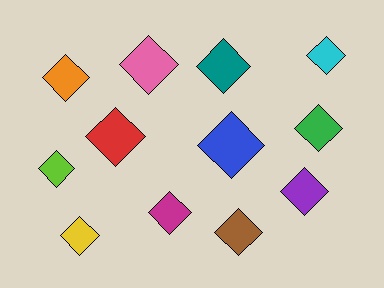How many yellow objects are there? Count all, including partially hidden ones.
There is 1 yellow object.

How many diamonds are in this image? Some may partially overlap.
There are 12 diamonds.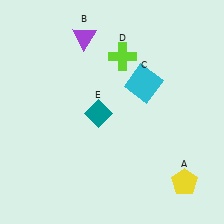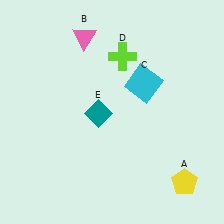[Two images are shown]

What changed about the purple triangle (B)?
In Image 1, B is purple. In Image 2, it changed to pink.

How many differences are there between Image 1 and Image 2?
There is 1 difference between the two images.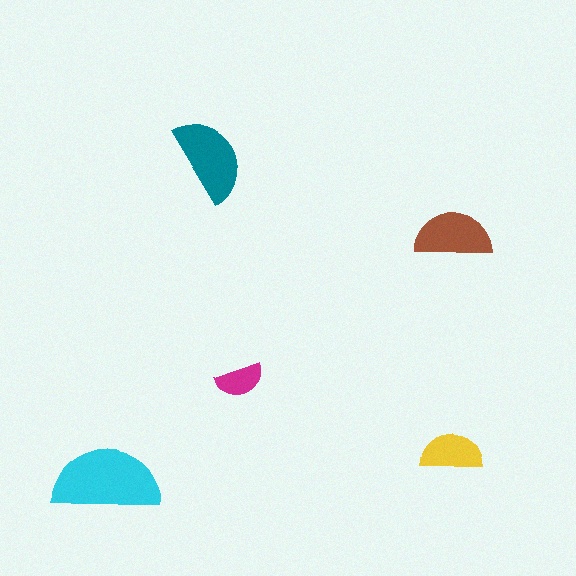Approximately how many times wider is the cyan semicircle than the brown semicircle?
About 1.5 times wider.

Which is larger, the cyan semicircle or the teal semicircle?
The cyan one.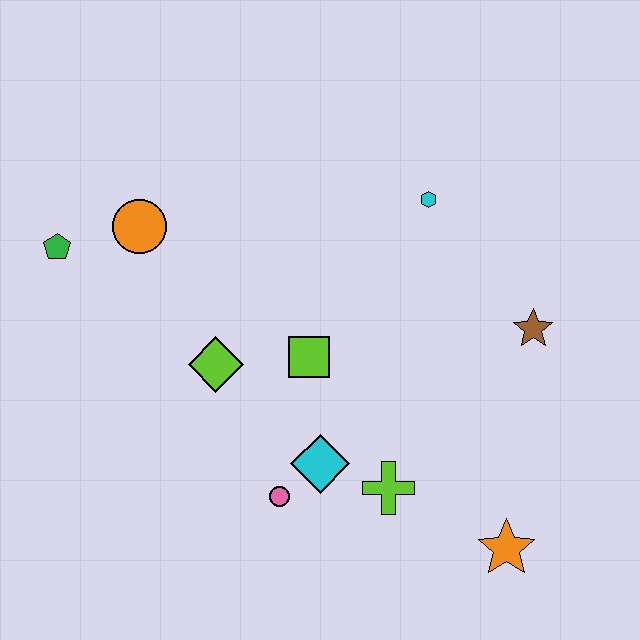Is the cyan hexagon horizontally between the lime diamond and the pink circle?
No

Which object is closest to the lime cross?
The cyan diamond is closest to the lime cross.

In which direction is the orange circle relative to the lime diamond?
The orange circle is above the lime diamond.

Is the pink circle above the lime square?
No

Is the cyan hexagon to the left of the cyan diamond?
No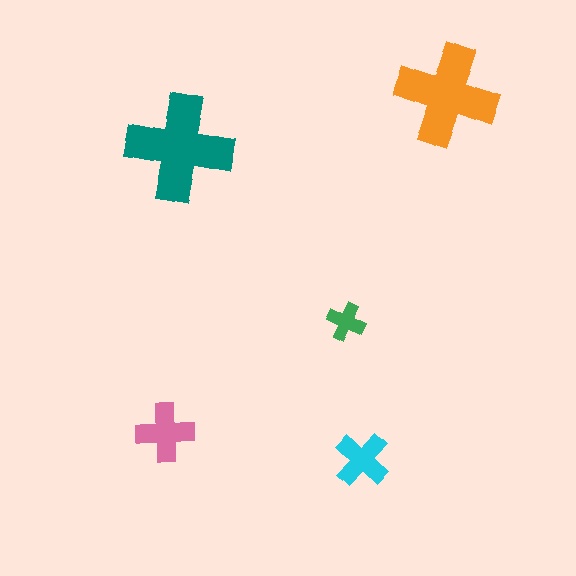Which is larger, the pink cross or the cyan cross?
The pink one.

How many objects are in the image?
There are 5 objects in the image.